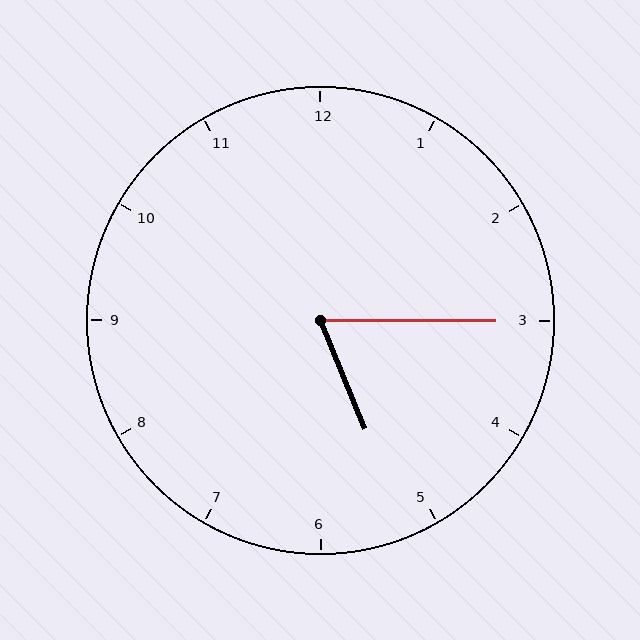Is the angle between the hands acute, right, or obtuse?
It is acute.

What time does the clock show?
5:15.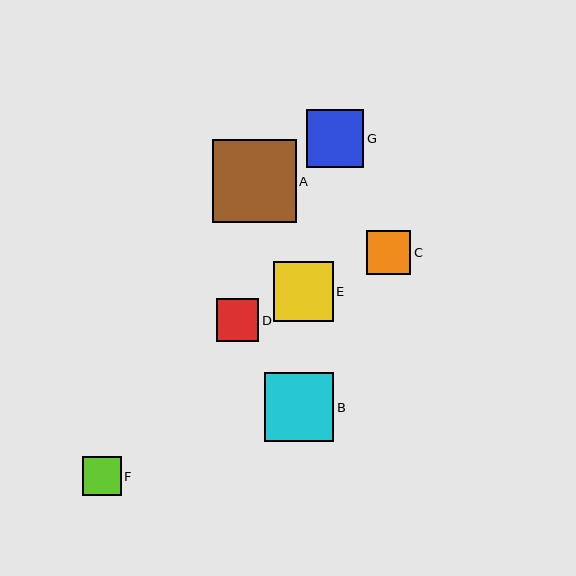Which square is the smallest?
Square F is the smallest with a size of approximately 39 pixels.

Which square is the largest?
Square A is the largest with a size of approximately 83 pixels.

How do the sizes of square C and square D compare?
Square C and square D are approximately the same size.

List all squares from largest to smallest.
From largest to smallest: A, B, E, G, C, D, F.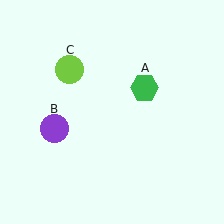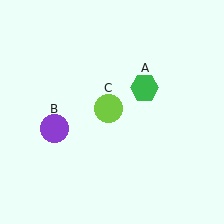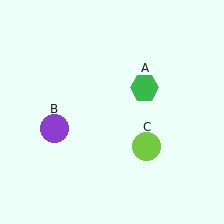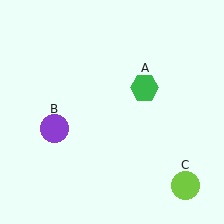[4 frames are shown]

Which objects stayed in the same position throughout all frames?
Green hexagon (object A) and purple circle (object B) remained stationary.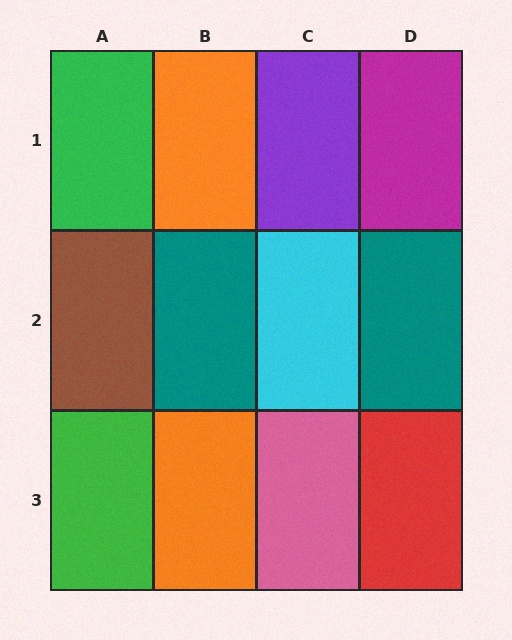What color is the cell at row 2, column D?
Teal.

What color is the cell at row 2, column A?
Brown.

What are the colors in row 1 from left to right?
Green, orange, purple, magenta.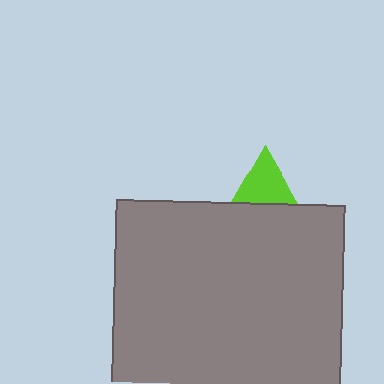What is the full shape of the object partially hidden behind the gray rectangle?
The partially hidden object is a lime triangle.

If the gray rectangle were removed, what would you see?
You would see the complete lime triangle.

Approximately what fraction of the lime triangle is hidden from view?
Roughly 67% of the lime triangle is hidden behind the gray rectangle.